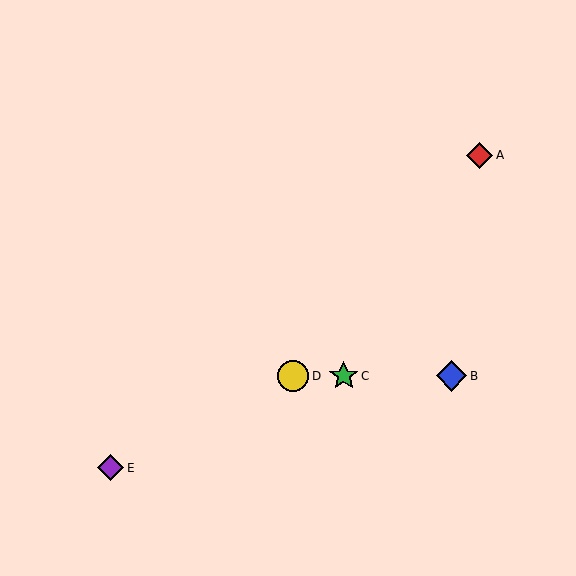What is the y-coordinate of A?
Object A is at y≈155.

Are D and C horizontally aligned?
Yes, both are at y≈376.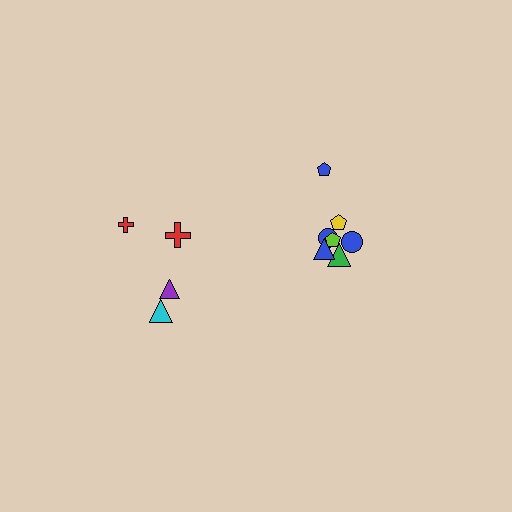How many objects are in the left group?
There are 4 objects.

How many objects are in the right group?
There are 7 objects.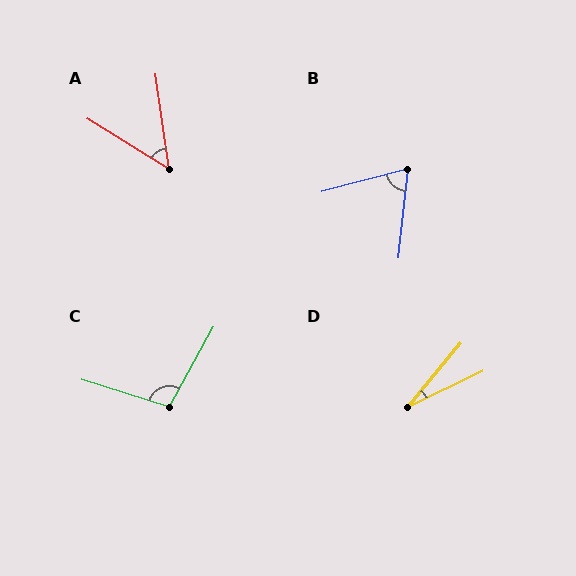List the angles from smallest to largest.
D (24°), A (50°), B (69°), C (101°).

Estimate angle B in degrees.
Approximately 69 degrees.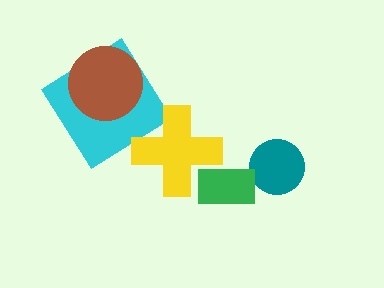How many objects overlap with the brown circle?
1 object overlaps with the brown circle.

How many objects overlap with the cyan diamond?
1 object overlaps with the cyan diamond.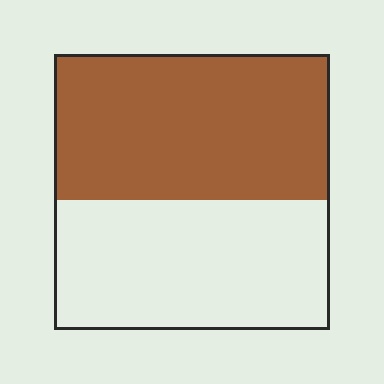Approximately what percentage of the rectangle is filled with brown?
Approximately 55%.